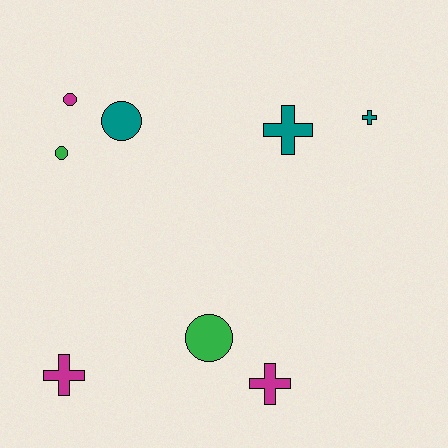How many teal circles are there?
There is 1 teal circle.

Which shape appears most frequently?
Circle, with 4 objects.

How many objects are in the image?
There are 8 objects.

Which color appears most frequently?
Teal, with 3 objects.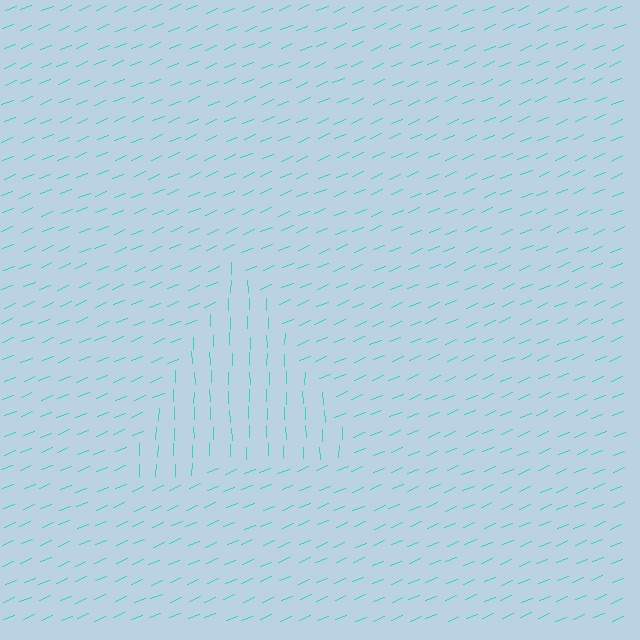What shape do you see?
I see a triangle.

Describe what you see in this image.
The image is filled with small cyan line segments. A triangle region in the image has lines oriented differently from the surrounding lines, creating a visible texture boundary.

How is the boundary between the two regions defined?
The boundary is defined purely by a change in line orientation (approximately 68 degrees difference). All lines are the same color and thickness.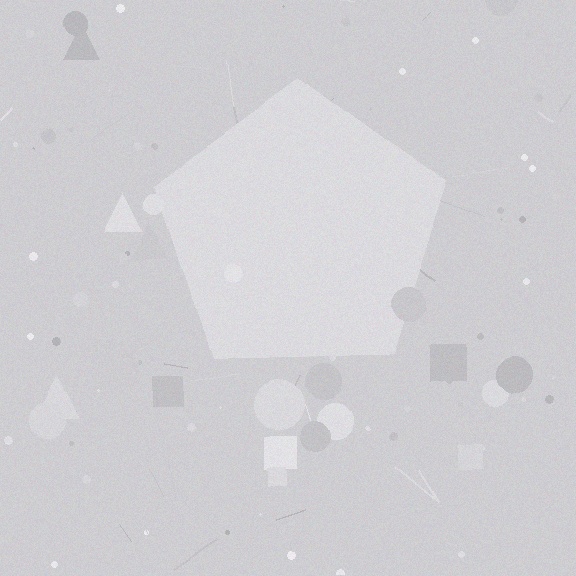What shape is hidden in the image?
A pentagon is hidden in the image.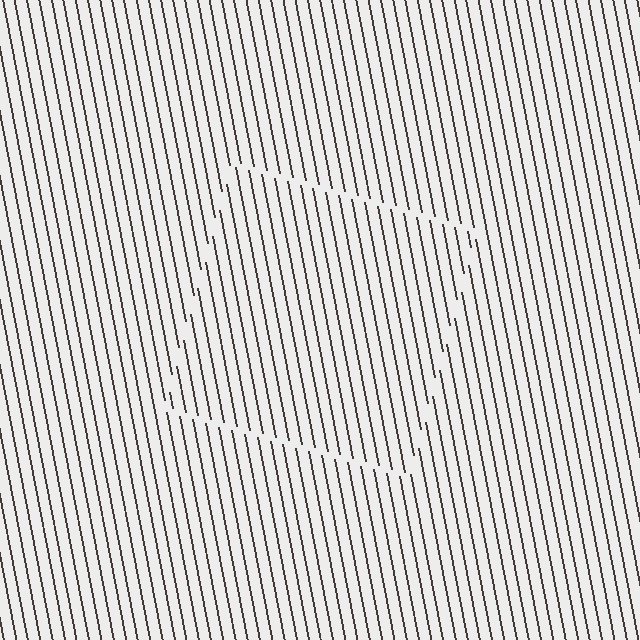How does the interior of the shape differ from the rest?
The interior of the shape contains the same grating, shifted by half a period — the contour is defined by the phase discontinuity where line-ends from the inner and outer gratings abut.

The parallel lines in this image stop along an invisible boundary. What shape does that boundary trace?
An illusory square. The interior of the shape contains the same grating, shifted by half a period — the contour is defined by the phase discontinuity where line-ends from the inner and outer gratings abut.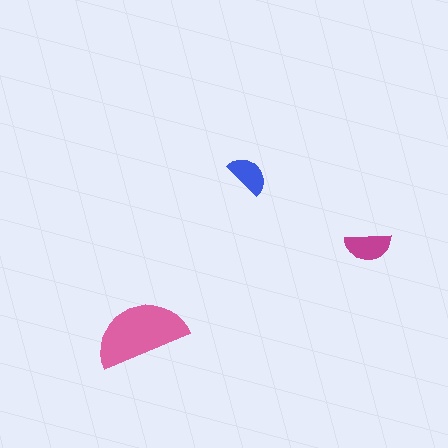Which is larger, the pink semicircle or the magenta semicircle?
The pink one.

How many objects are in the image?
There are 3 objects in the image.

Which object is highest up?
The blue semicircle is topmost.